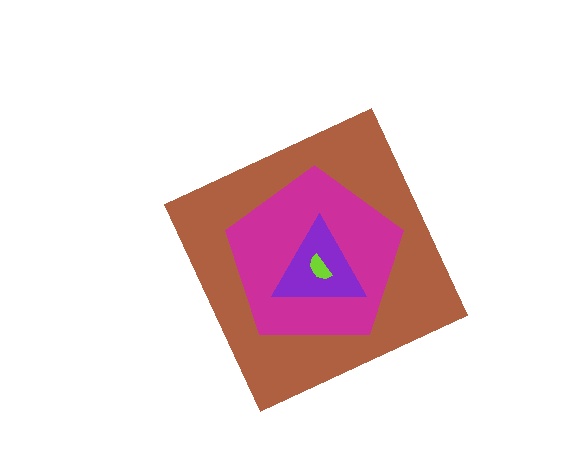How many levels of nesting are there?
4.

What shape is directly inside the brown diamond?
The magenta pentagon.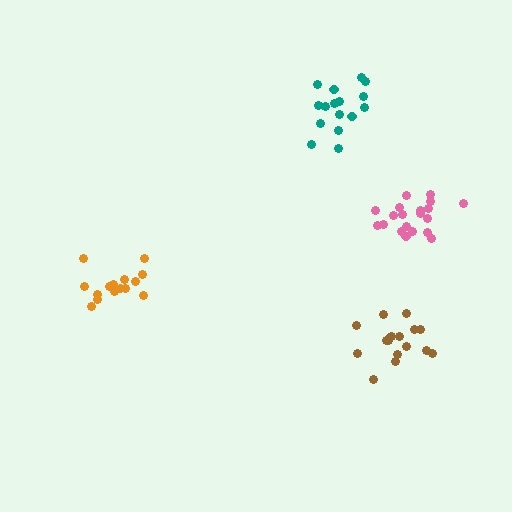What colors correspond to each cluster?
The clusters are colored: teal, orange, pink, brown.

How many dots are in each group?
Group 1: 16 dots, Group 2: 15 dots, Group 3: 20 dots, Group 4: 17 dots (68 total).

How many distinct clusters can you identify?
There are 4 distinct clusters.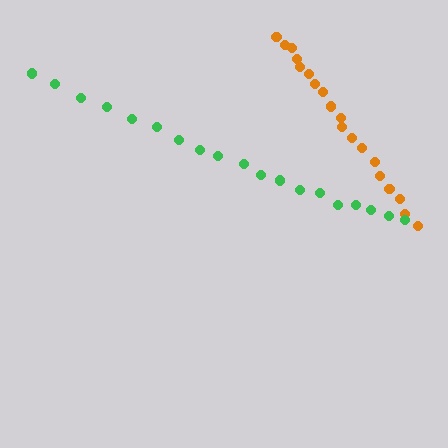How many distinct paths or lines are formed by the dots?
There are 2 distinct paths.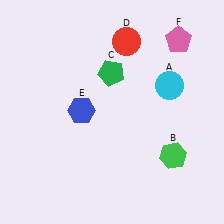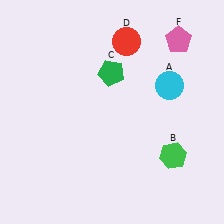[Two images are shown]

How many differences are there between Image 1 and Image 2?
There is 1 difference between the two images.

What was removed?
The blue hexagon (E) was removed in Image 2.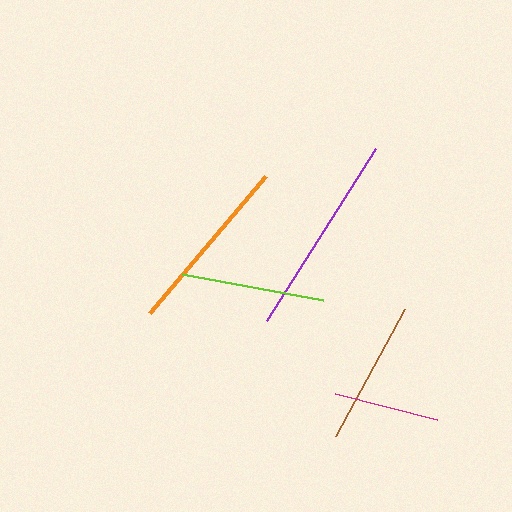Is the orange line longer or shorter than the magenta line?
The orange line is longer than the magenta line.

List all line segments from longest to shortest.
From longest to shortest: purple, orange, brown, lime, magenta.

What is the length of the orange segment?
The orange segment is approximately 180 pixels long.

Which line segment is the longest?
The purple line is the longest at approximately 203 pixels.